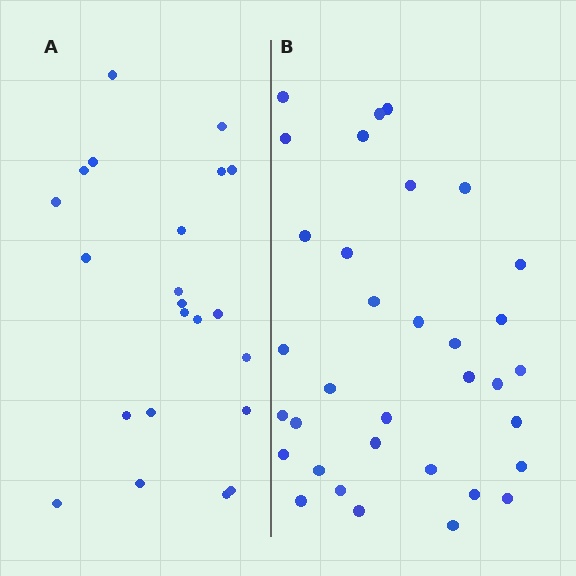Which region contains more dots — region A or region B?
Region B (the right region) has more dots.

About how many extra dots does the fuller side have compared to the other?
Region B has roughly 12 or so more dots than region A.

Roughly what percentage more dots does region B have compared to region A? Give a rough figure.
About 55% more.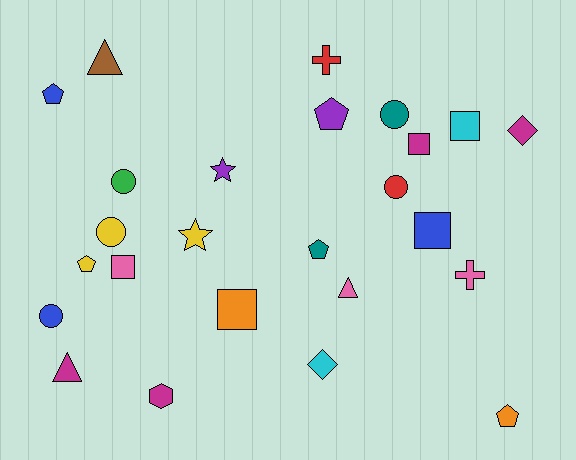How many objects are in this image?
There are 25 objects.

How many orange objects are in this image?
There are 2 orange objects.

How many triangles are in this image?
There are 3 triangles.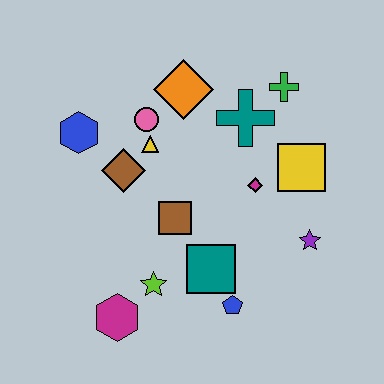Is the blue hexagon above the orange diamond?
No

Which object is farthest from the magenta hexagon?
The green cross is farthest from the magenta hexagon.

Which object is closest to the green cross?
The teal cross is closest to the green cross.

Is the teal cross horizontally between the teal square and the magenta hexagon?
No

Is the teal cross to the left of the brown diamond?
No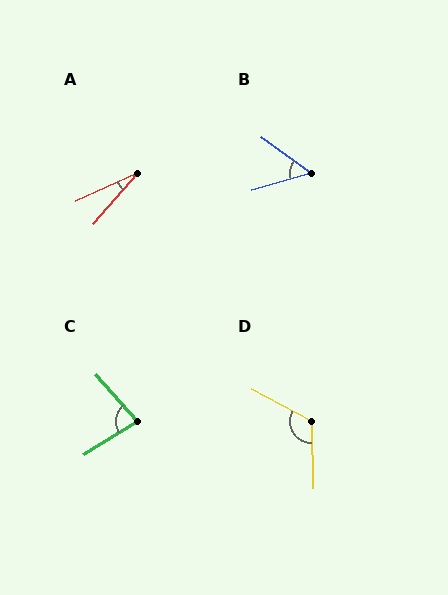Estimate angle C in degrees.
Approximately 80 degrees.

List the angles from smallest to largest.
A (24°), B (52°), C (80°), D (120°).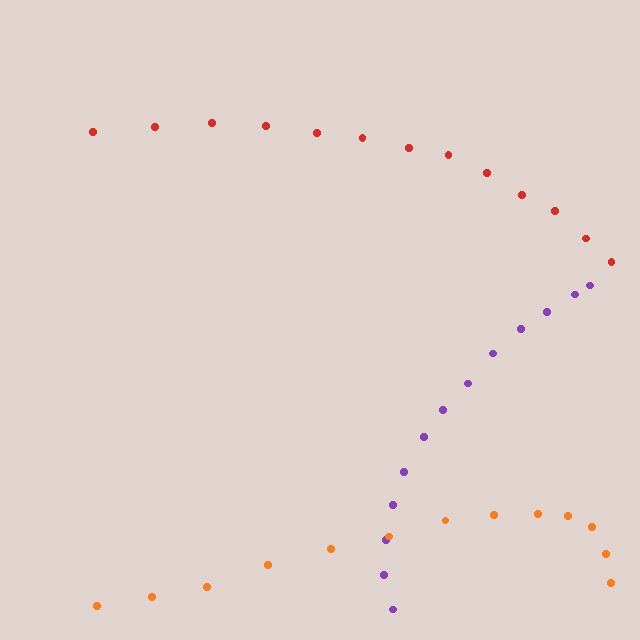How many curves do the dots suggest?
There are 3 distinct paths.